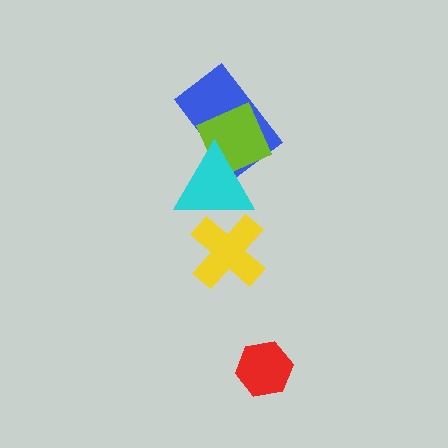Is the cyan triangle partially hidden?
Yes, it is partially covered by another shape.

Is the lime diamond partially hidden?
Yes, it is partially covered by another shape.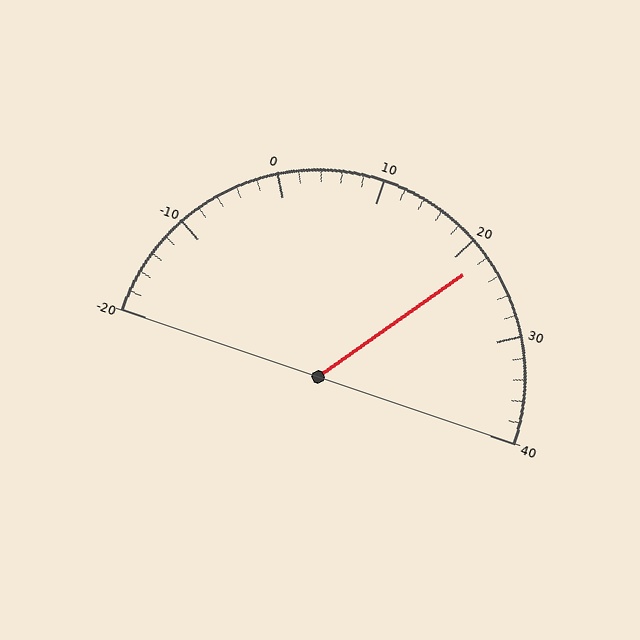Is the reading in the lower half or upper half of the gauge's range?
The reading is in the upper half of the range (-20 to 40).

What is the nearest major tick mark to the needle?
The nearest major tick mark is 20.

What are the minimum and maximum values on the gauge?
The gauge ranges from -20 to 40.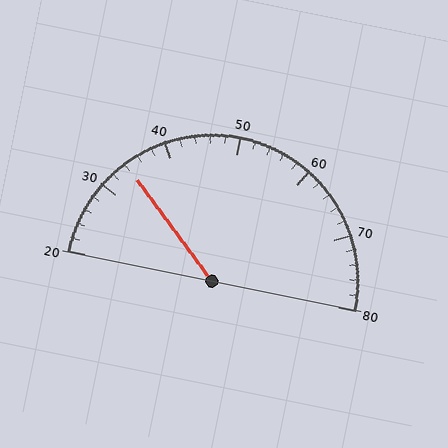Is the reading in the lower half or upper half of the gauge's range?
The reading is in the lower half of the range (20 to 80).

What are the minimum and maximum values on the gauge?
The gauge ranges from 20 to 80.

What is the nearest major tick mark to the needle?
The nearest major tick mark is 30.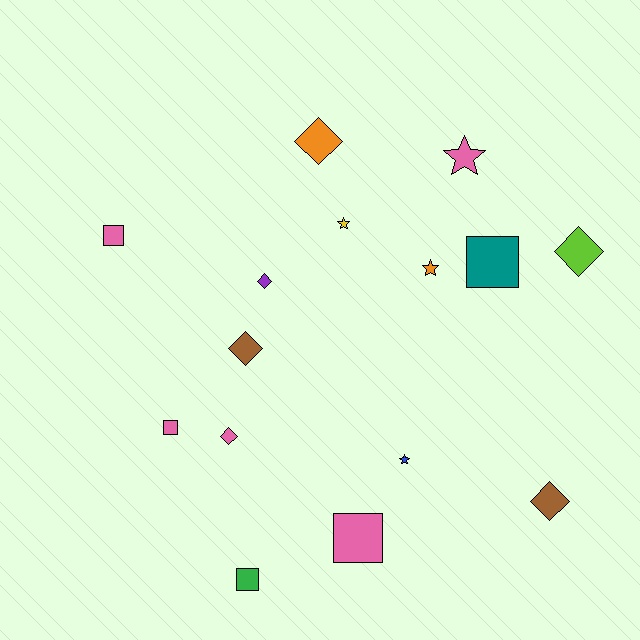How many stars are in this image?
There are 4 stars.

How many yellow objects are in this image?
There is 1 yellow object.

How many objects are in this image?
There are 15 objects.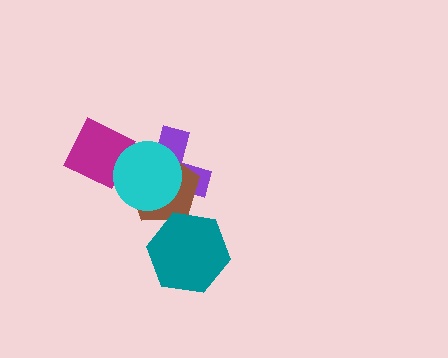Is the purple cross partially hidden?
Yes, it is partially covered by another shape.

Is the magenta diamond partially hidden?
Yes, it is partially covered by another shape.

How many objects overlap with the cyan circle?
3 objects overlap with the cyan circle.